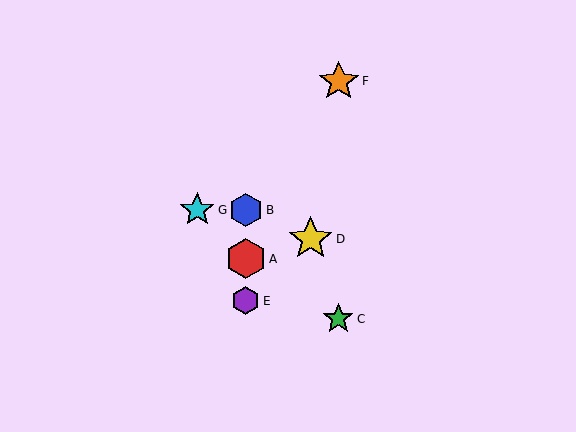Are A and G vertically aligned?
No, A is at x≈246 and G is at x≈197.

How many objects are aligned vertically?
3 objects (A, B, E) are aligned vertically.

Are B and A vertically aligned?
Yes, both are at x≈246.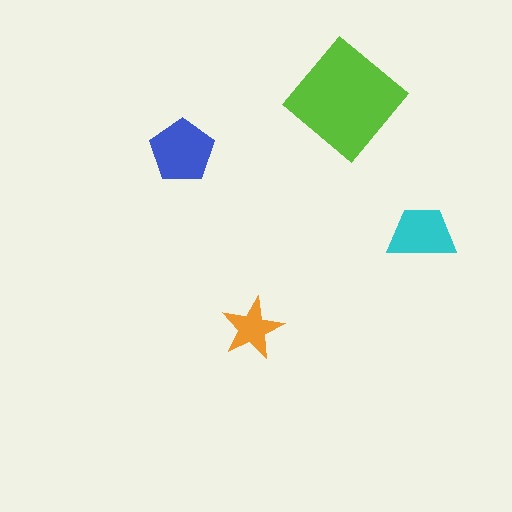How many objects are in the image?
There are 4 objects in the image.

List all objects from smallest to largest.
The orange star, the cyan trapezoid, the blue pentagon, the lime diamond.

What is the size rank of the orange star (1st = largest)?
4th.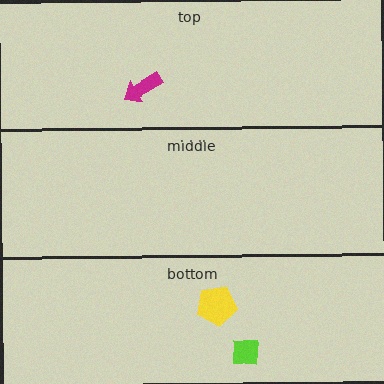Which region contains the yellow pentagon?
The bottom region.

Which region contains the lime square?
The bottom region.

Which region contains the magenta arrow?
The top region.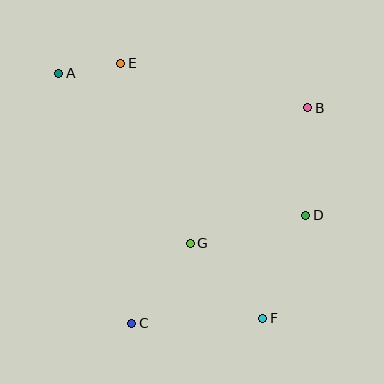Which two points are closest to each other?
Points A and E are closest to each other.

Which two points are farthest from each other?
Points A and F are farthest from each other.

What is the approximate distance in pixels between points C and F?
The distance between C and F is approximately 131 pixels.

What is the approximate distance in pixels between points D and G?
The distance between D and G is approximately 119 pixels.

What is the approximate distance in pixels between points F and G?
The distance between F and G is approximately 104 pixels.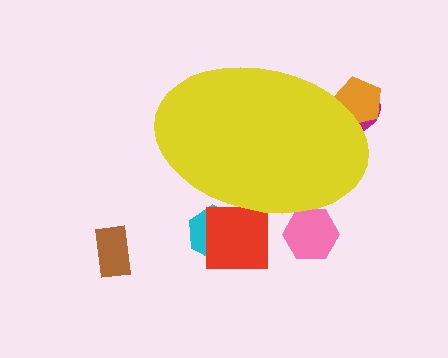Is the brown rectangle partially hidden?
No, the brown rectangle is fully visible.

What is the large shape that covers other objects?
A yellow ellipse.